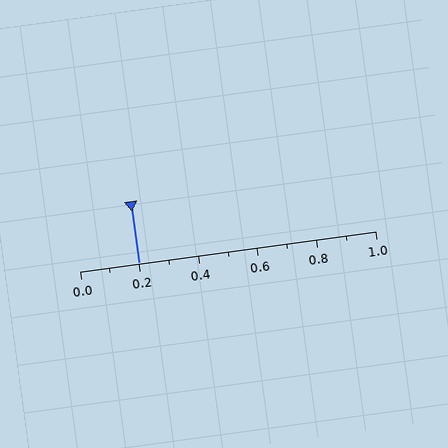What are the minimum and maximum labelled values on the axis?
The axis runs from 0.0 to 1.0.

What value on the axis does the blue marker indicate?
The marker indicates approximately 0.2.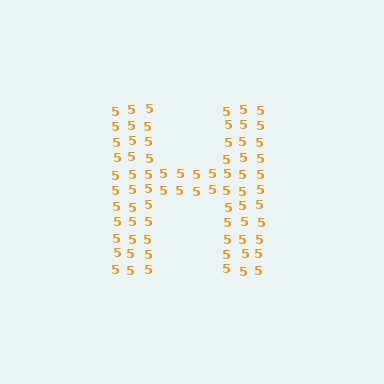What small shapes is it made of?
It is made of small digit 5's.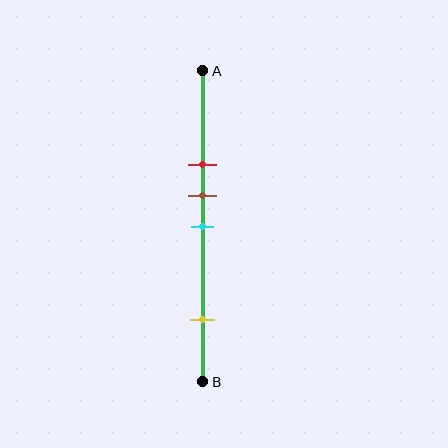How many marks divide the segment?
There are 4 marks dividing the segment.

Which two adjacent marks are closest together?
The brown and cyan marks are the closest adjacent pair.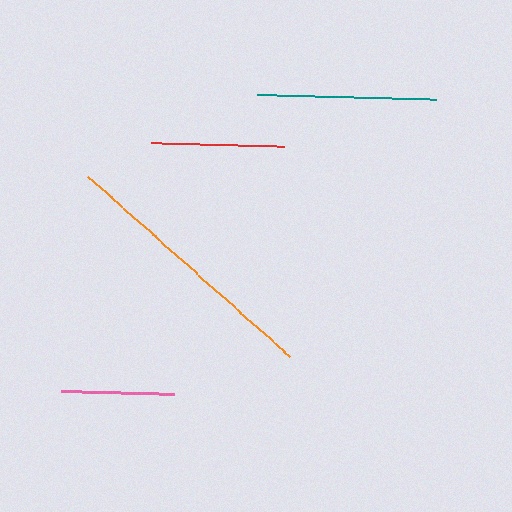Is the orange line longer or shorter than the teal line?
The orange line is longer than the teal line.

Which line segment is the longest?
The orange line is the longest at approximately 272 pixels.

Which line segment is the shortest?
The pink line is the shortest at approximately 112 pixels.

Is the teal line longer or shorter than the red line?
The teal line is longer than the red line.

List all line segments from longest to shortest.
From longest to shortest: orange, teal, red, pink.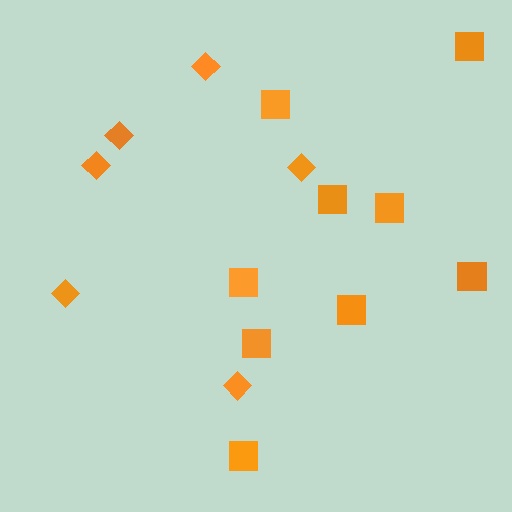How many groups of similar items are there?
There are 2 groups: one group of squares (9) and one group of diamonds (6).